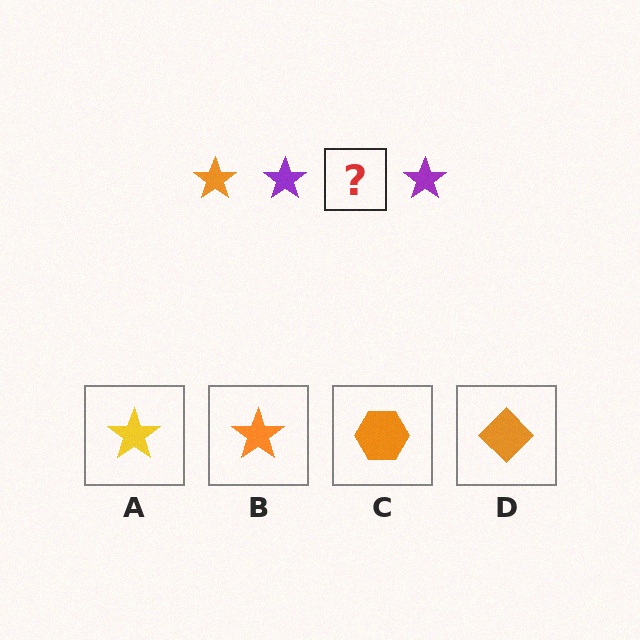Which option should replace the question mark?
Option B.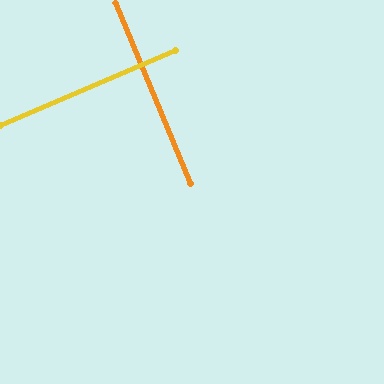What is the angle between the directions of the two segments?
Approximately 89 degrees.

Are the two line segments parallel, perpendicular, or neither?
Perpendicular — they meet at approximately 89°.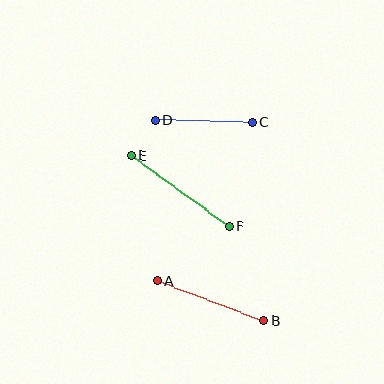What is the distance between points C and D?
The distance is approximately 97 pixels.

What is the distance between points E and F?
The distance is approximately 121 pixels.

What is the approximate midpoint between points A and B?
The midpoint is at approximately (211, 301) pixels.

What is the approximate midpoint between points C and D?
The midpoint is at approximately (204, 121) pixels.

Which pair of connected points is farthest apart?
Points E and F are farthest apart.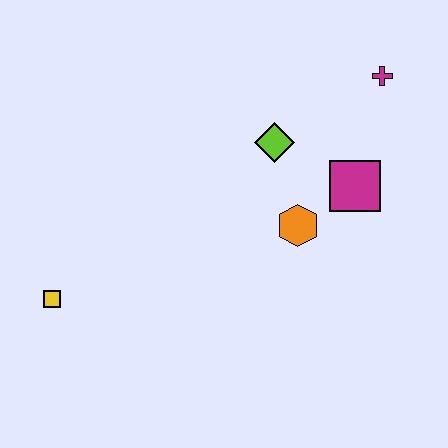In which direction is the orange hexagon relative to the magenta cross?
The orange hexagon is below the magenta cross.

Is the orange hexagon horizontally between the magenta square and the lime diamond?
Yes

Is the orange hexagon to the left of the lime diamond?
No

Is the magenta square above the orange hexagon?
Yes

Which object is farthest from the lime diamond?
The yellow square is farthest from the lime diamond.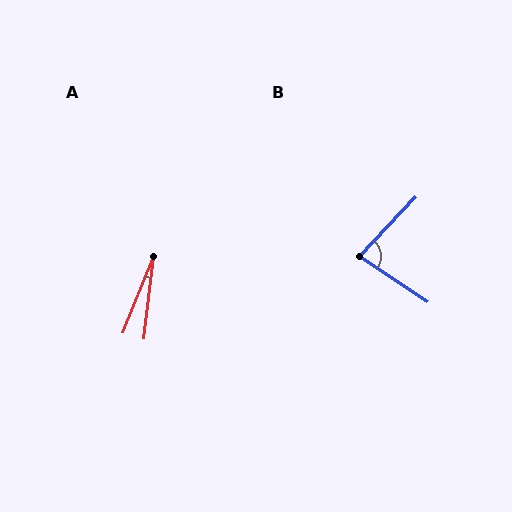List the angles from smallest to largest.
A (16°), B (80°).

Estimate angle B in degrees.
Approximately 80 degrees.